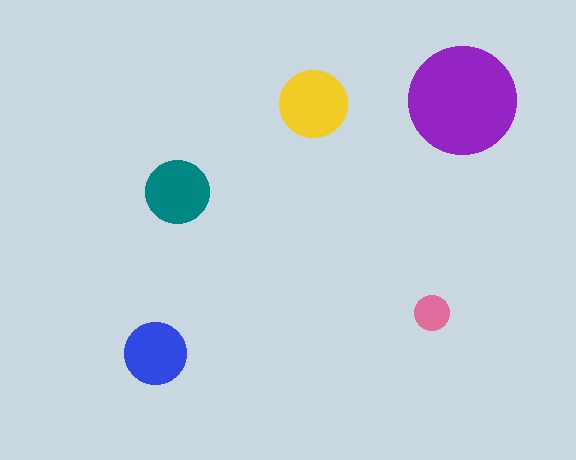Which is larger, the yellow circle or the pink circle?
The yellow one.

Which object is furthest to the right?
The purple circle is rightmost.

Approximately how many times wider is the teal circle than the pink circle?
About 2 times wider.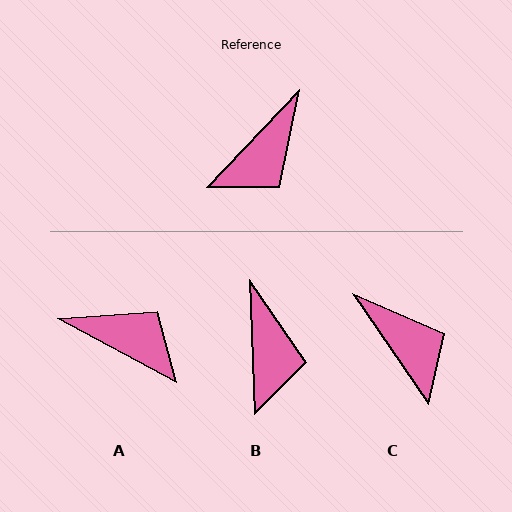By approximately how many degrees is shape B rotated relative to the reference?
Approximately 46 degrees counter-clockwise.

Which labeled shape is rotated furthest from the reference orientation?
A, about 106 degrees away.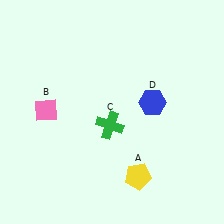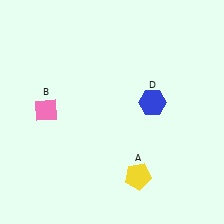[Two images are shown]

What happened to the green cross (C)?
The green cross (C) was removed in Image 2. It was in the bottom-left area of Image 1.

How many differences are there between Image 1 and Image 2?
There is 1 difference between the two images.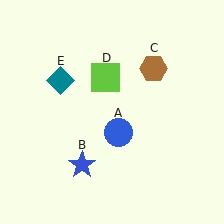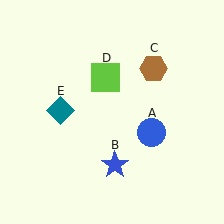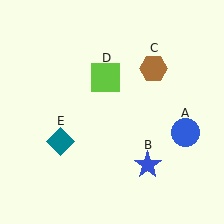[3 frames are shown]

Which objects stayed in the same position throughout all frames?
Brown hexagon (object C) and lime square (object D) remained stationary.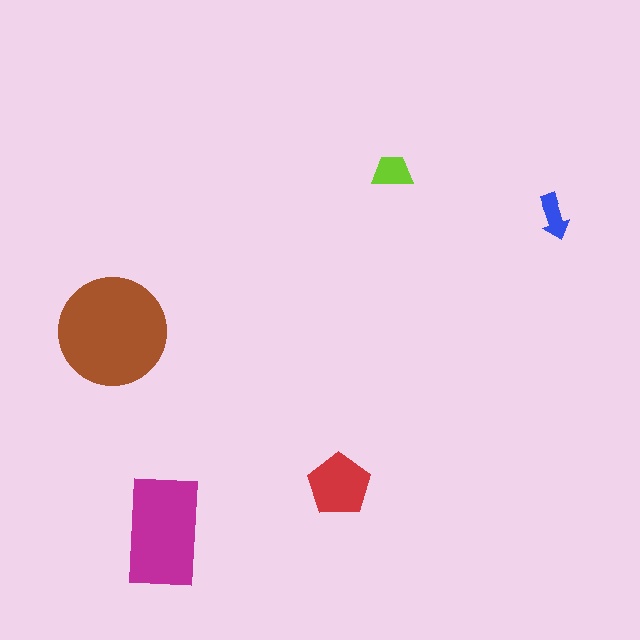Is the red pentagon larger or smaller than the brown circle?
Smaller.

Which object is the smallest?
The blue arrow.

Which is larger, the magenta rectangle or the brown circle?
The brown circle.